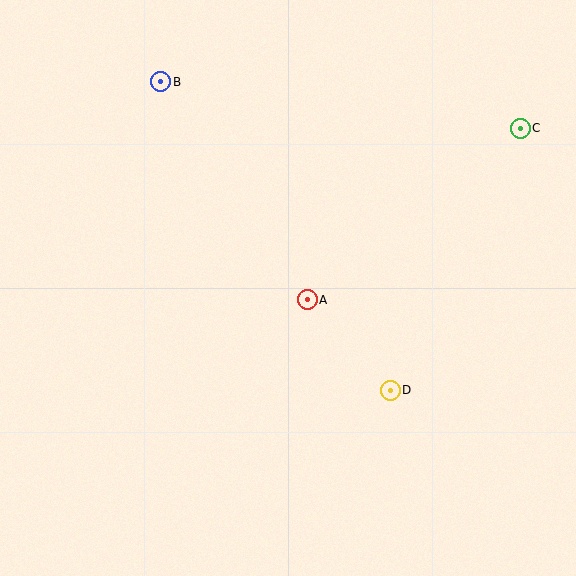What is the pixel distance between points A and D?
The distance between A and D is 123 pixels.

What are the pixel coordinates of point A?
Point A is at (307, 300).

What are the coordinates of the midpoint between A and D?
The midpoint between A and D is at (349, 345).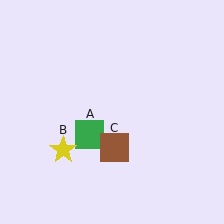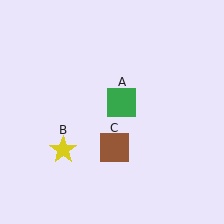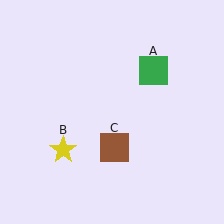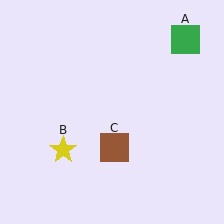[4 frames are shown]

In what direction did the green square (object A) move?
The green square (object A) moved up and to the right.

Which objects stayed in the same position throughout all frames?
Yellow star (object B) and brown square (object C) remained stationary.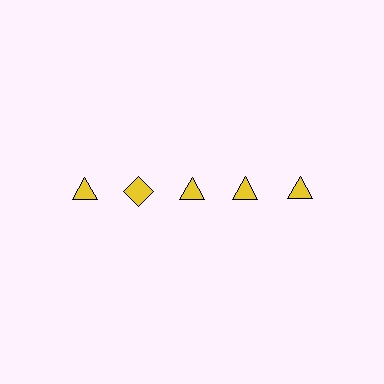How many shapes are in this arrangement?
There are 5 shapes arranged in a grid pattern.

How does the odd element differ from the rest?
It has a different shape: diamond instead of triangle.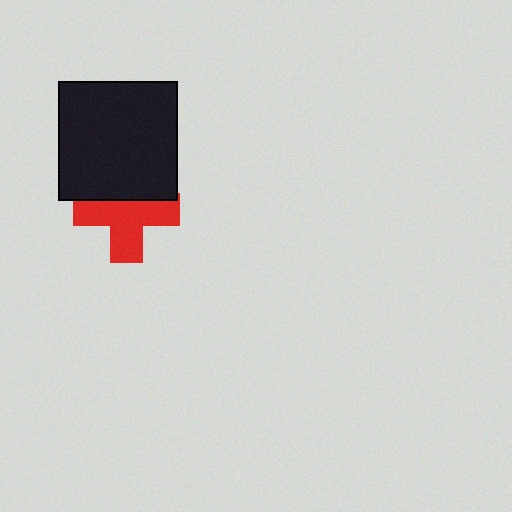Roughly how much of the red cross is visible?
About half of it is visible (roughly 64%).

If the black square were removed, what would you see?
You would see the complete red cross.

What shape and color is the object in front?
The object in front is a black square.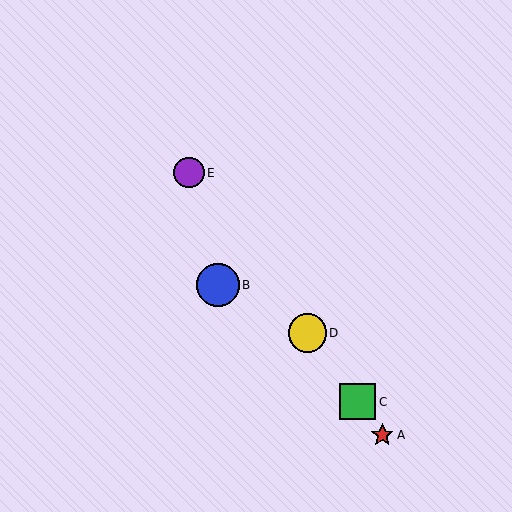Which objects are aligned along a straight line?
Objects A, C, D, E are aligned along a straight line.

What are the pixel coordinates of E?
Object E is at (189, 173).